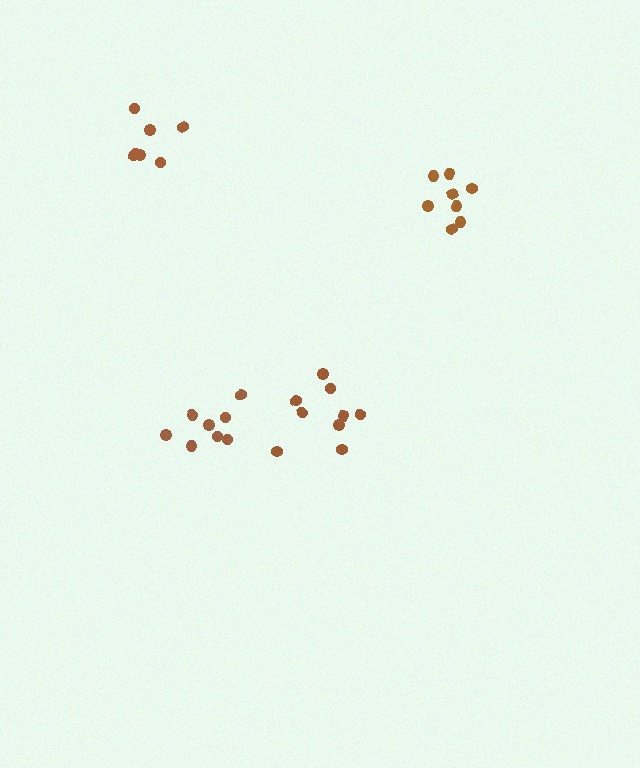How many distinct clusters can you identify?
There are 4 distinct clusters.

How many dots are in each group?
Group 1: 9 dots, Group 2: 7 dots, Group 3: 8 dots, Group 4: 8 dots (32 total).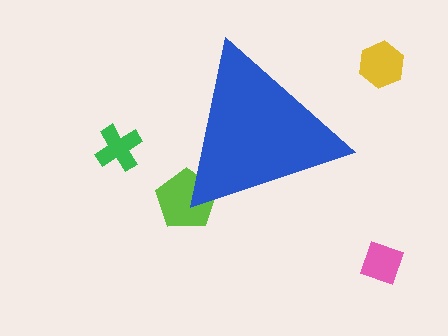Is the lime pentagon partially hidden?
Yes, the lime pentagon is partially hidden behind the blue triangle.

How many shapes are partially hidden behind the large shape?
1 shape is partially hidden.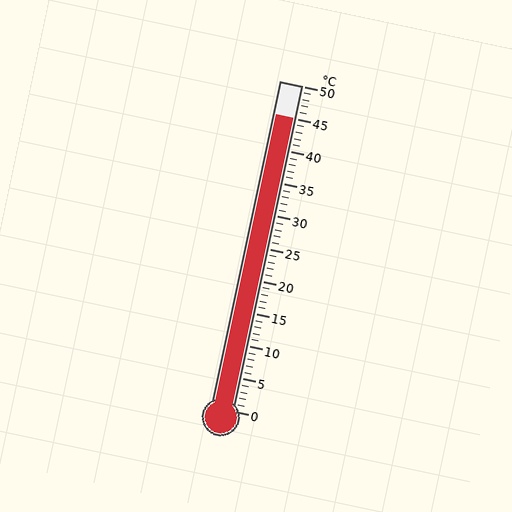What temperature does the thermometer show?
The thermometer shows approximately 45°C.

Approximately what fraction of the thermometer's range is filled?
The thermometer is filled to approximately 90% of its range.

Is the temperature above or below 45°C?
The temperature is at 45°C.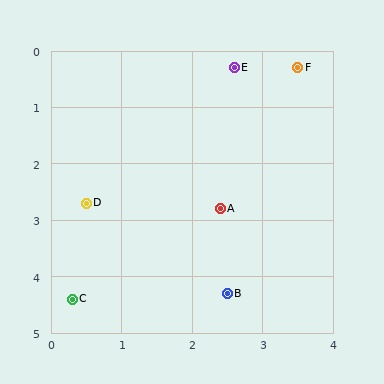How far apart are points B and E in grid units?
Points B and E are about 4.0 grid units apart.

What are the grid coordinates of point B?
Point B is at approximately (2.5, 4.3).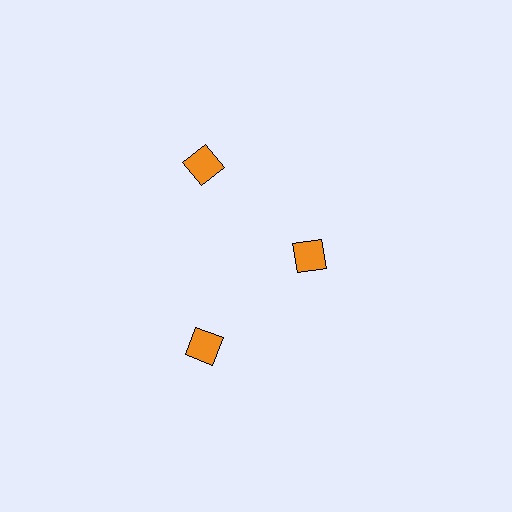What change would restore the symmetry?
The symmetry would be restored by moving it outward, back onto the ring so that all 3 diamonds sit at equal angles and equal distance from the center.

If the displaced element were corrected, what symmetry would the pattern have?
It would have 3-fold rotational symmetry — the pattern would map onto itself every 120 degrees.